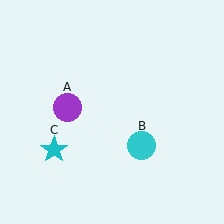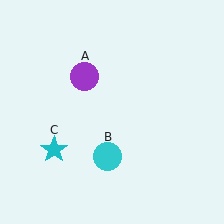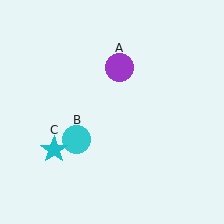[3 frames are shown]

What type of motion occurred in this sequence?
The purple circle (object A), cyan circle (object B) rotated clockwise around the center of the scene.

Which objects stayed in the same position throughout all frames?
Cyan star (object C) remained stationary.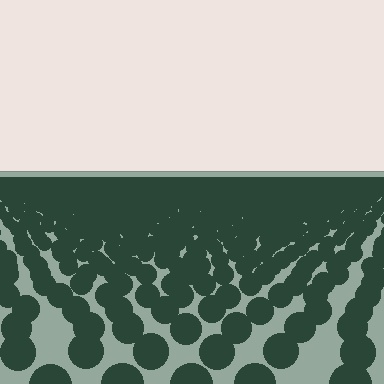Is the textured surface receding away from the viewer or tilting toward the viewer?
The surface is receding away from the viewer. Texture elements get smaller and denser toward the top.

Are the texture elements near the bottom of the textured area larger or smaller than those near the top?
Larger. Near the bottom, elements are closer to the viewer and appear at a bigger on-screen size.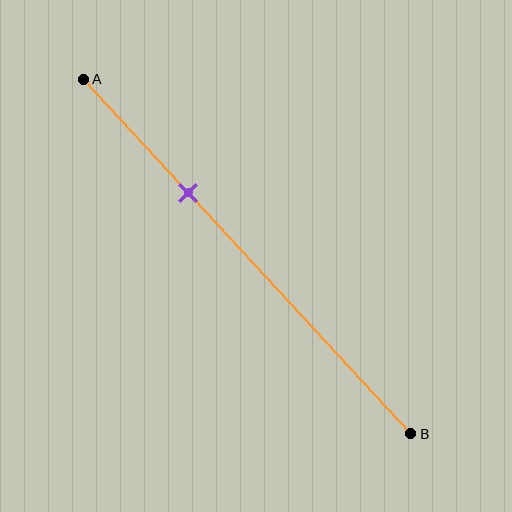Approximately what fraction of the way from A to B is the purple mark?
The purple mark is approximately 30% of the way from A to B.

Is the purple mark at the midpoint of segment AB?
No, the mark is at about 30% from A, not at the 50% midpoint.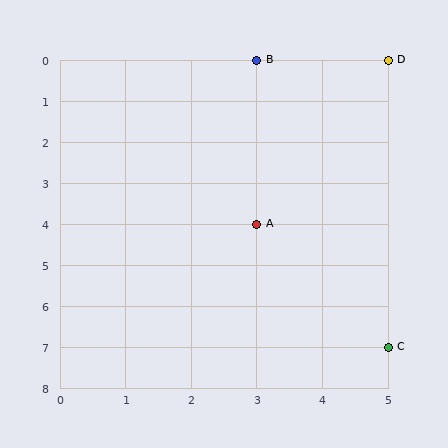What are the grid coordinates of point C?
Point C is at grid coordinates (5, 7).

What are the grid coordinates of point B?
Point B is at grid coordinates (3, 0).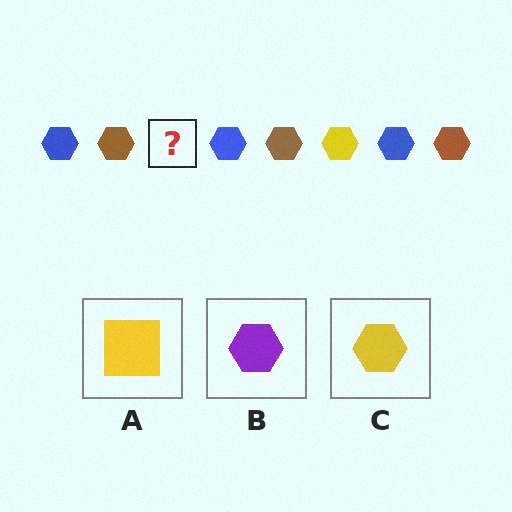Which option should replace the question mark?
Option C.